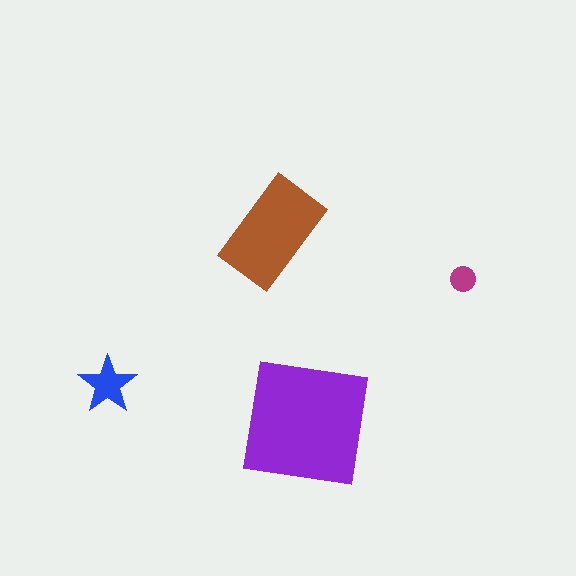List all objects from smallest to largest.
The magenta circle, the blue star, the brown rectangle, the purple square.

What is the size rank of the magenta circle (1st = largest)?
4th.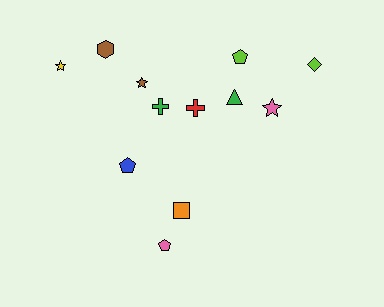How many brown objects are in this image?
There are 2 brown objects.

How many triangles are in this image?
There is 1 triangle.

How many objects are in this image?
There are 12 objects.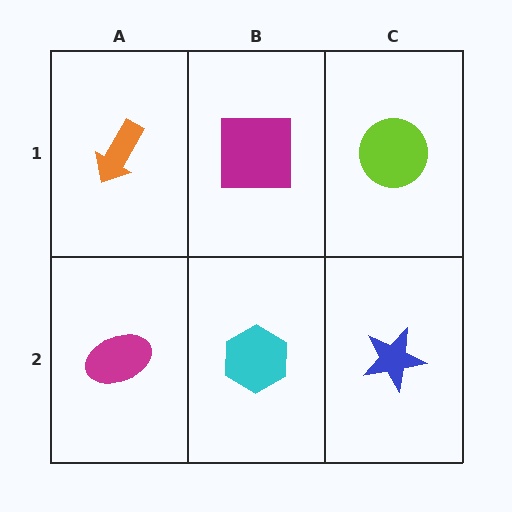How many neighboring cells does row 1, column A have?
2.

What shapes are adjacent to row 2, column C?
A lime circle (row 1, column C), a cyan hexagon (row 2, column B).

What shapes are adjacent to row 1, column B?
A cyan hexagon (row 2, column B), an orange arrow (row 1, column A), a lime circle (row 1, column C).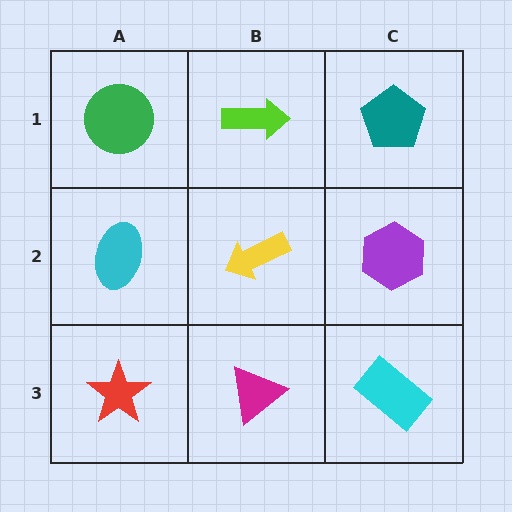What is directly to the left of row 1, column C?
A lime arrow.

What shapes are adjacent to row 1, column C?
A purple hexagon (row 2, column C), a lime arrow (row 1, column B).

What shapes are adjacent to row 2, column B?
A lime arrow (row 1, column B), a magenta triangle (row 3, column B), a cyan ellipse (row 2, column A), a purple hexagon (row 2, column C).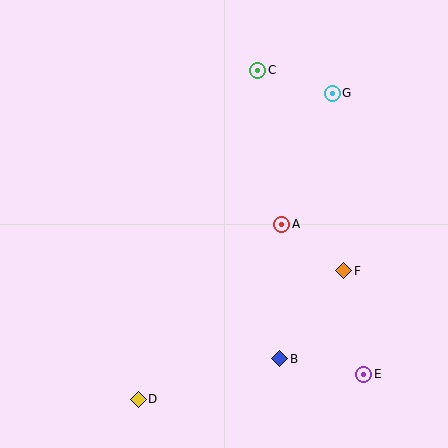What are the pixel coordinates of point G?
Point G is at (332, 93).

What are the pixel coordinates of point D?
Point D is at (138, 399).